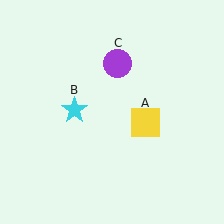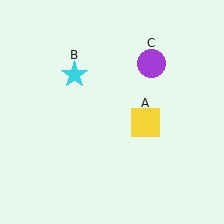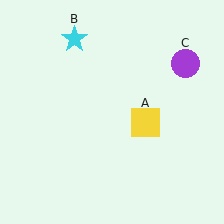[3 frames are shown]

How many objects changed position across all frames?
2 objects changed position: cyan star (object B), purple circle (object C).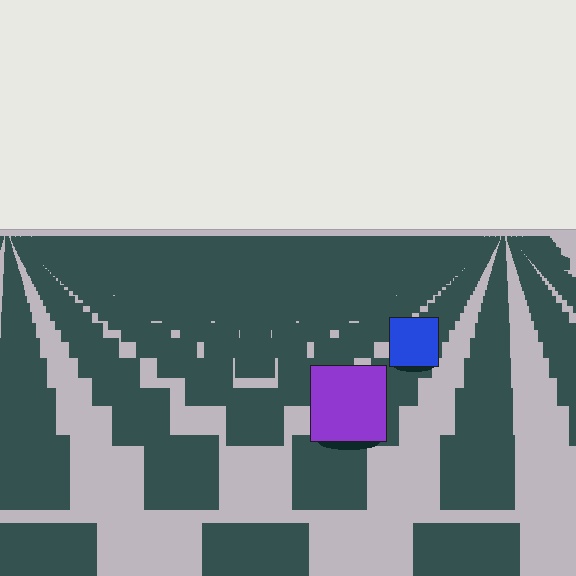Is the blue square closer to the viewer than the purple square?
No. The purple square is closer — you can tell from the texture gradient: the ground texture is coarser near it.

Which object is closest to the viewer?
The purple square is closest. The texture marks near it are larger and more spread out.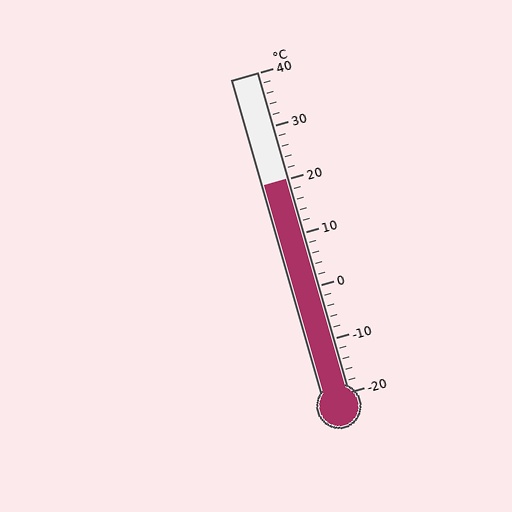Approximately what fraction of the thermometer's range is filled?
The thermometer is filled to approximately 65% of its range.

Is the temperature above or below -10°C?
The temperature is above -10°C.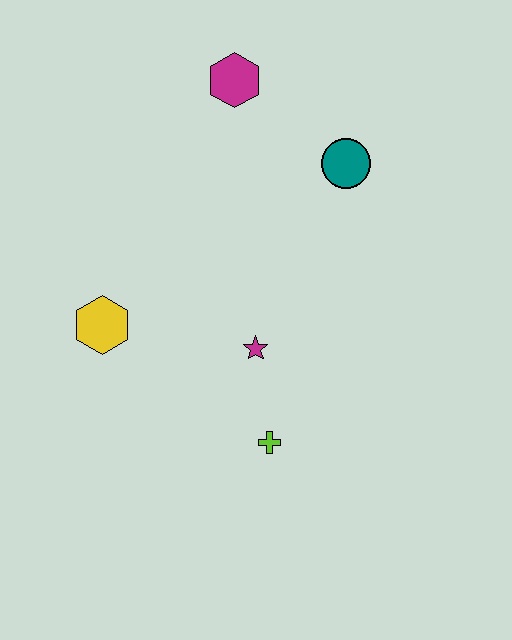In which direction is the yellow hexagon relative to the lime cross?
The yellow hexagon is to the left of the lime cross.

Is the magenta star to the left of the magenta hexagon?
No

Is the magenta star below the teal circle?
Yes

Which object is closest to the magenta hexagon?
The teal circle is closest to the magenta hexagon.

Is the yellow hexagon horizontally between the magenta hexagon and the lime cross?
No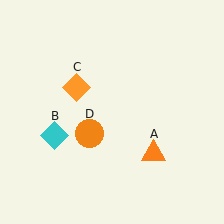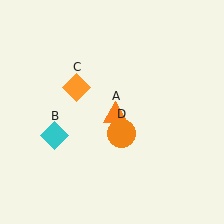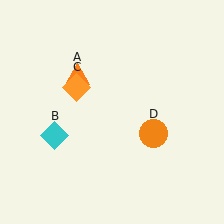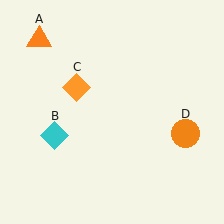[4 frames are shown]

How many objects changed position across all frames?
2 objects changed position: orange triangle (object A), orange circle (object D).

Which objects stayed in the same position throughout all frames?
Cyan diamond (object B) and orange diamond (object C) remained stationary.